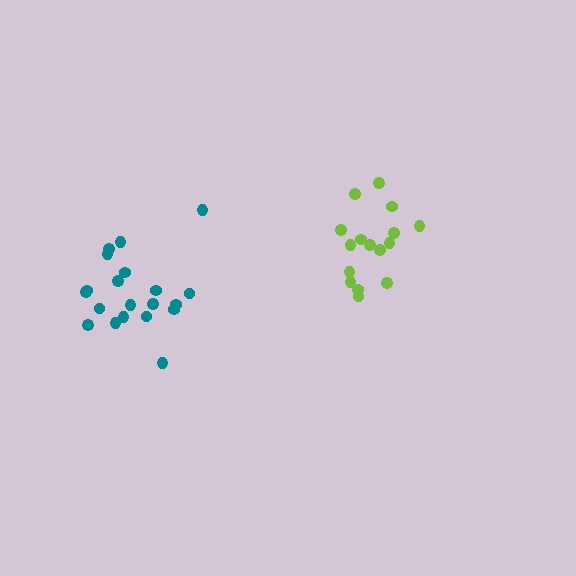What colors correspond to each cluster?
The clusters are colored: lime, teal.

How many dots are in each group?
Group 1: 16 dots, Group 2: 20 dots (36 total).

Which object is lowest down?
The teal cluster is bottommost.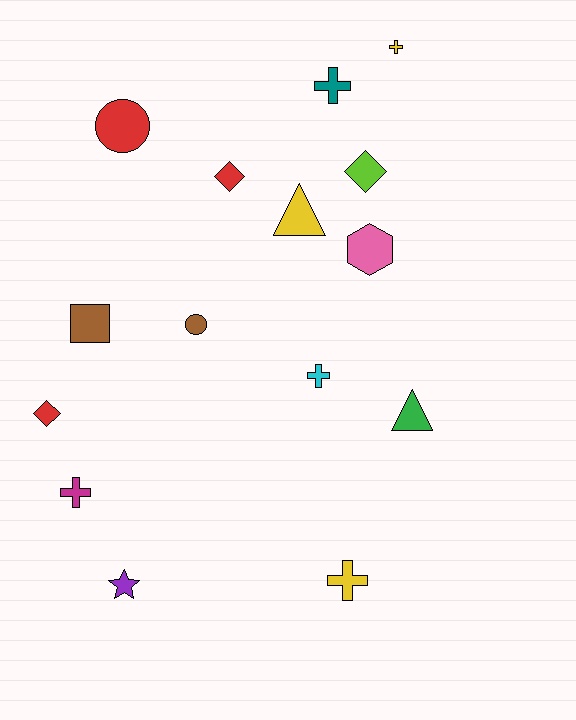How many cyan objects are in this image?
There is 1 cyan object.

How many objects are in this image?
There are 15 objects.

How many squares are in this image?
There is 1 square.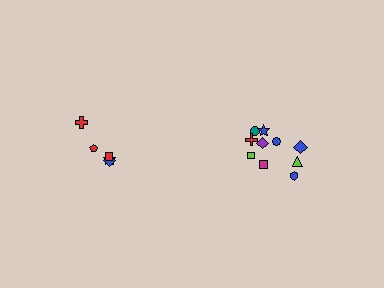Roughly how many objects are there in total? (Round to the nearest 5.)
Roughly 15 objects in total.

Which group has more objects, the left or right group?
The right group.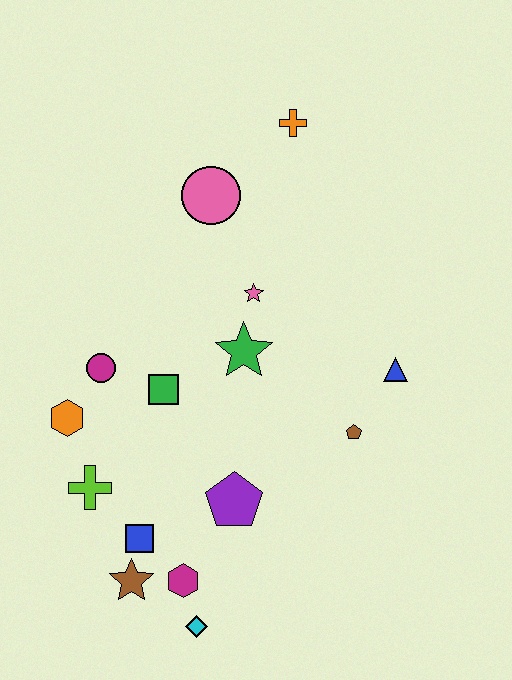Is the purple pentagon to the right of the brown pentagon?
No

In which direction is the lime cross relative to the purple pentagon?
The lime cross is to the left of the purple pentagon.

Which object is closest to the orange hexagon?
The magenta circle is closest to the orange hexagon.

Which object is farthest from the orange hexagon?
The orange cross is farthest from the orange hexagon.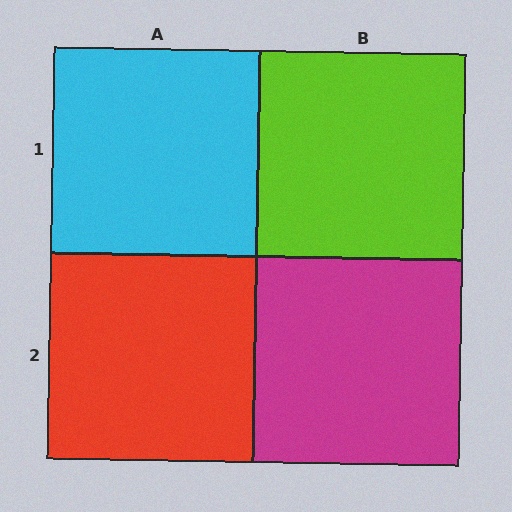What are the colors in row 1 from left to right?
Cyan, lime.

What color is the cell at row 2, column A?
Red.